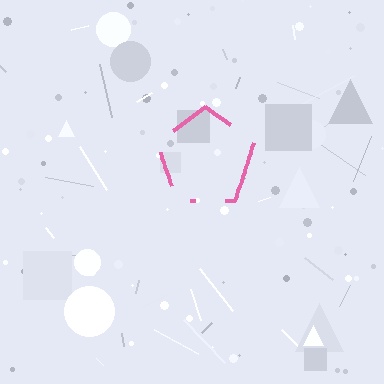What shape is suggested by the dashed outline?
The dashed outline suggests a pentagon.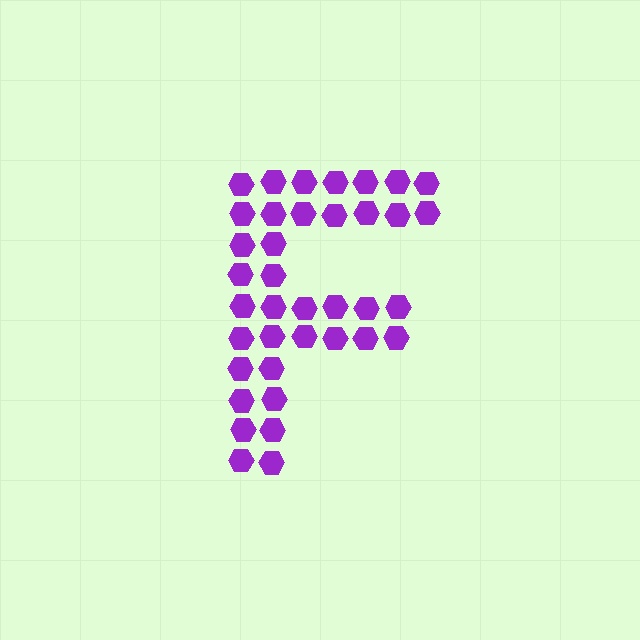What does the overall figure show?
The overall figure shows the letter F.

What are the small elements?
The small elements are hexagons.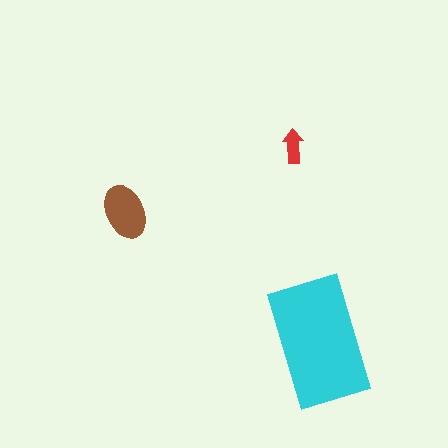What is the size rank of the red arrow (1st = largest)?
3rd.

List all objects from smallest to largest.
The red arrow, the brown ellipse, the cyan rectangle.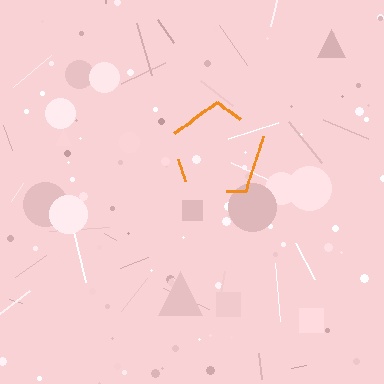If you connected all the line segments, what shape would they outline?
They would outline a pentagon.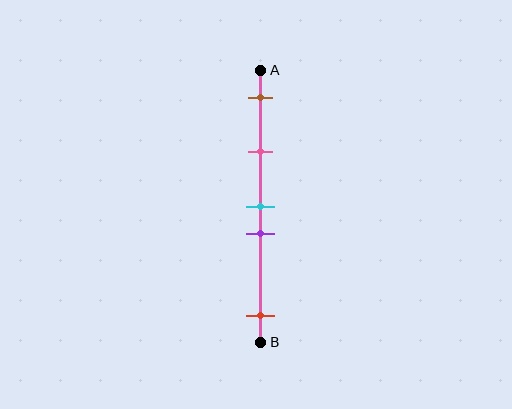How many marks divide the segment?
There are 5 marks dividing the segment.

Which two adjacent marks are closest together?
The cyan and purple marks are the closest adjacent pair.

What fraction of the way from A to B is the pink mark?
The pink mark is approximately 30% (0.3) of the way from A to B.